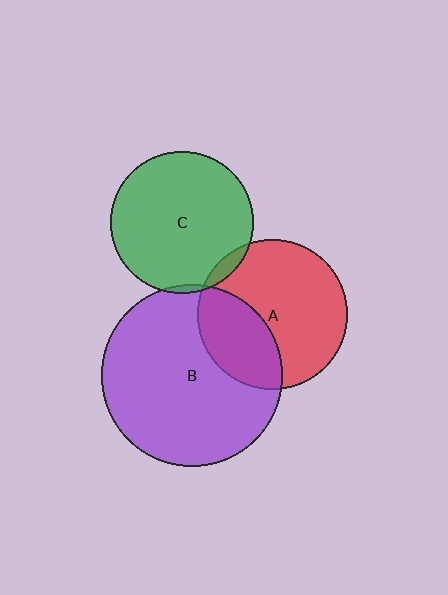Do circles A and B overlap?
Yes.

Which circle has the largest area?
Circle B (purple).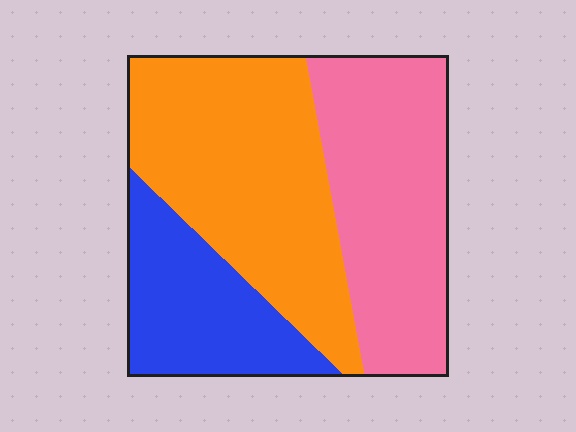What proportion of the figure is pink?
Pink covers around 35% of the figure.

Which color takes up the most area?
Orange, at roughly 40%.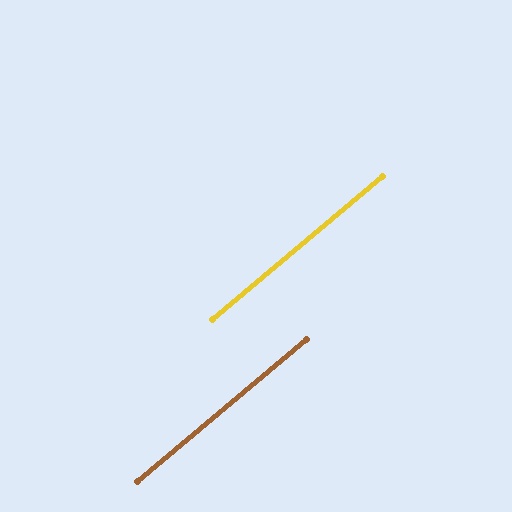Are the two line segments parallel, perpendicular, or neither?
Parallel — their directions differ by only 0.0°.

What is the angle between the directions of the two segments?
Approximately 0 degrees.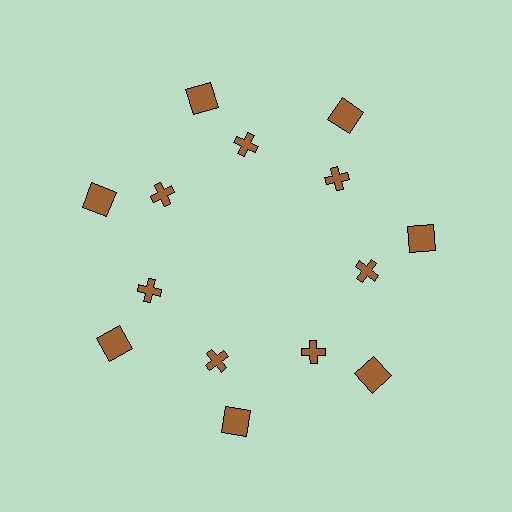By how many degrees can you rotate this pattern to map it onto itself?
The pattern maps onto itself every 51 degrees of rotation.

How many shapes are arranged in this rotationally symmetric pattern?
There are 14 shapes, arranged in 7 groups of 2.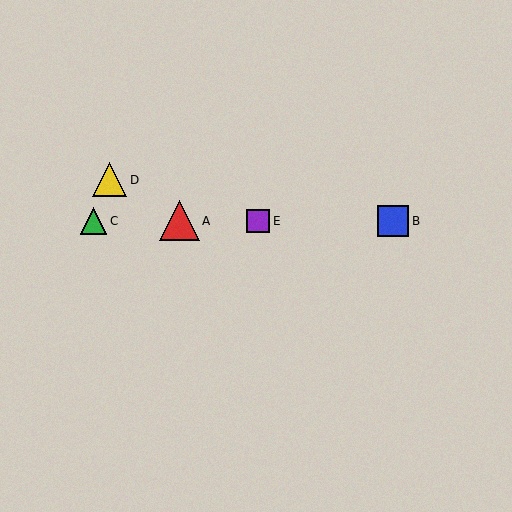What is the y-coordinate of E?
Object E is at y≈221.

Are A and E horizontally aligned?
Yes, both are at y≈221.